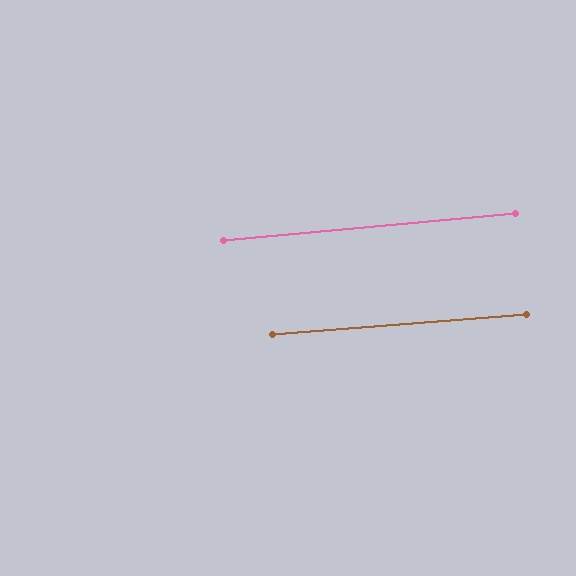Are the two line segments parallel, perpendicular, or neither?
Parallel — their directions differ by only 0.7°.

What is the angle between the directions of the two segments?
Approximately 1 degree.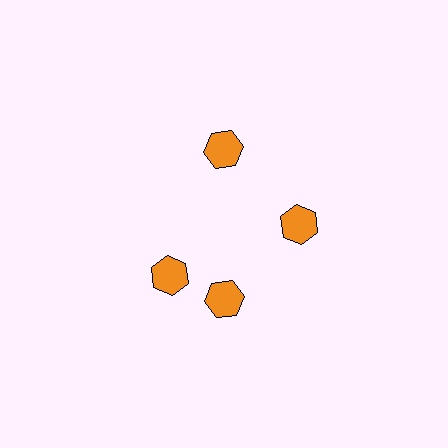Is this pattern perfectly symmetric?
No. The 4 orange hexagons are arranged in a ring, but one element near the 9 o'clock position is rotated out of alignment along the ring, breaking the 4-fold rotational symmetry.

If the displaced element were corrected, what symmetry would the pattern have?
It would have 4-fold rotational symmetry — the pattern would map onto itself every 90 degrees.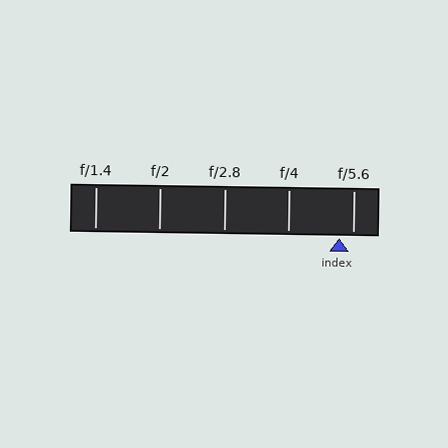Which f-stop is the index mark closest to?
The index mark is closest to f/5.6.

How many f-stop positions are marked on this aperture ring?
There are 5 f-stop positions marked.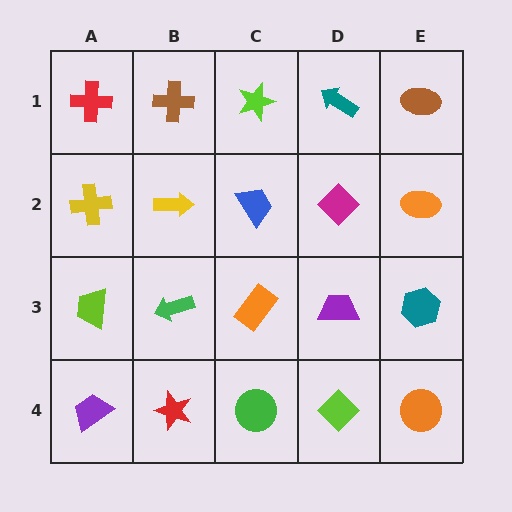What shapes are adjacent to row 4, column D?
A purple trapezoid (row 3, column D), a green circle (row 4, column C), an orange circle (row 4, column E).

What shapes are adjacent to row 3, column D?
A magenta diamond (row 2, column D), a lime diamond (row 4, column D), an orange rectangle (row 3, column C), a teal hexagon (row 3, column E).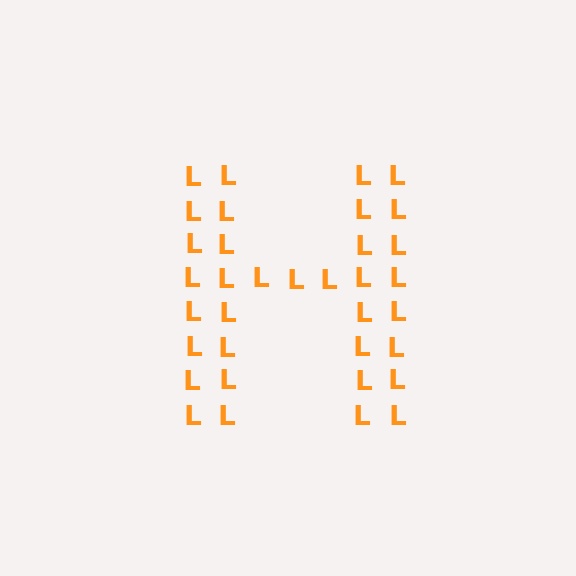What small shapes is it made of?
It is made of small letter L's.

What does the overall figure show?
The overall figure shows the letter H.